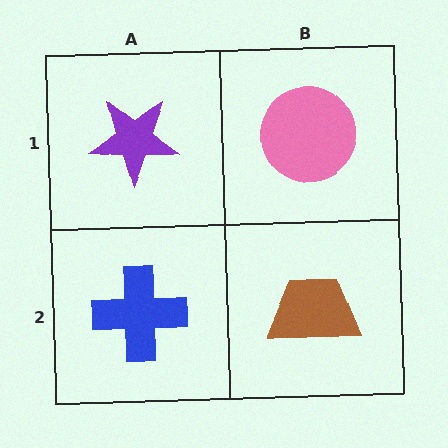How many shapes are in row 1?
2 shapes.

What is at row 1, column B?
A pink circle.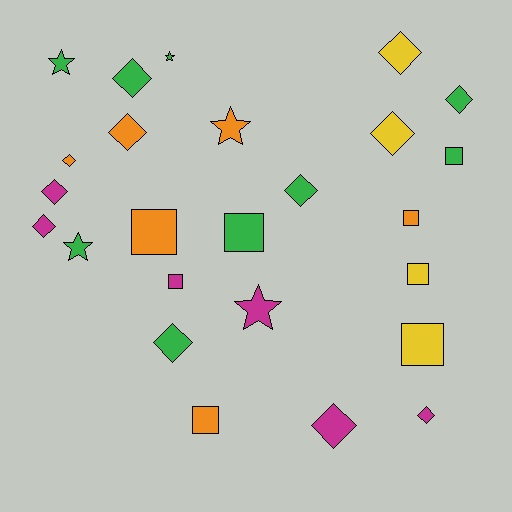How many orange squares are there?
There are 3 orange squares.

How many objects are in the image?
There are 25 objects.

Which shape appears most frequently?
Diamond, with 12 objects.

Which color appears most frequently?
Green, with 9 objects.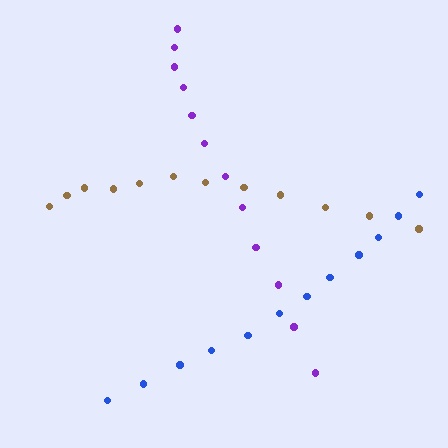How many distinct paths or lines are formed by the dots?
There are 3 distinct paths.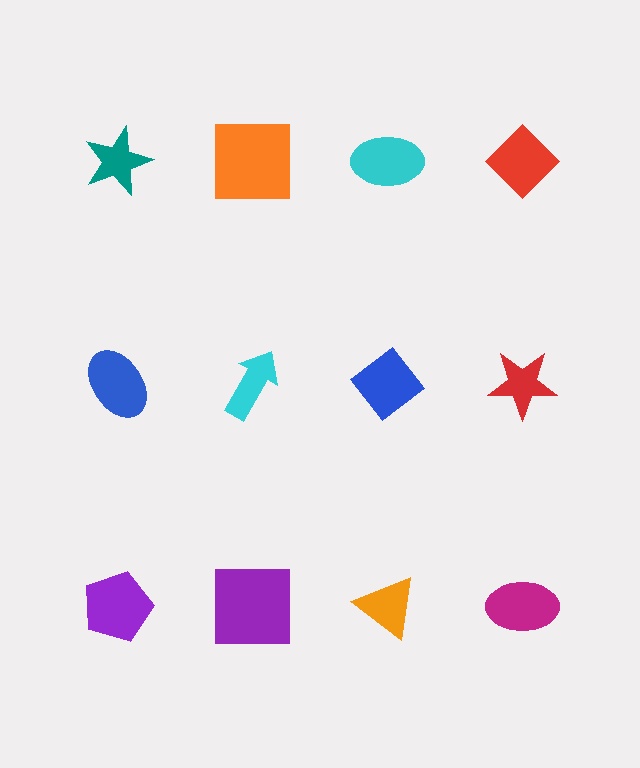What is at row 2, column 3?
A blue diamond.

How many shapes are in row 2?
4 shapes.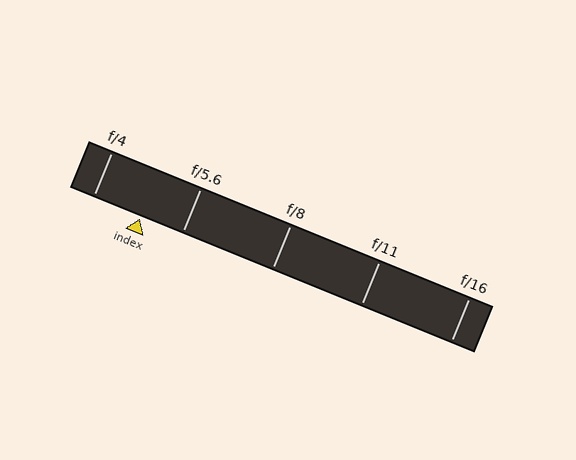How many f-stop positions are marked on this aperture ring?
There are 5 f-stop positions marked.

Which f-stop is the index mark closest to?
The index mark is closest to f/5.6.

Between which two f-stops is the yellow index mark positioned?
The index mark is between f/4 and f/5.6.